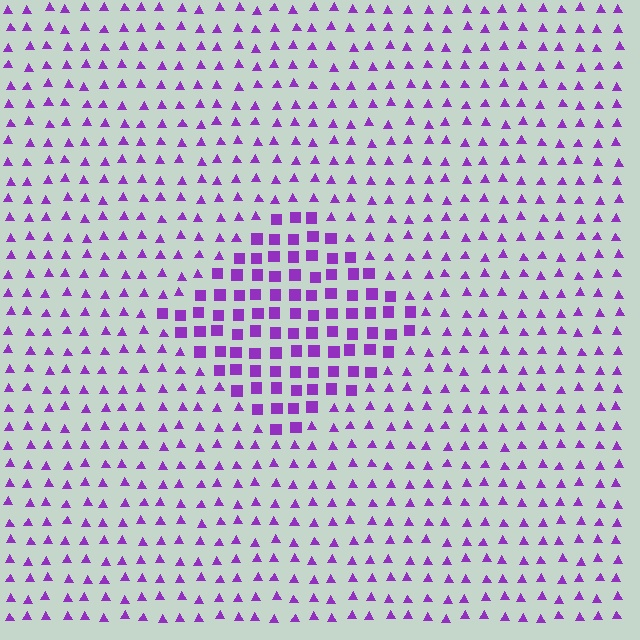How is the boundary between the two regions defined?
The boundary is defined by a change in element shape: squares inside vs. triangles outside. All elements share the same color and spacing.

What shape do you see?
I see a diamond.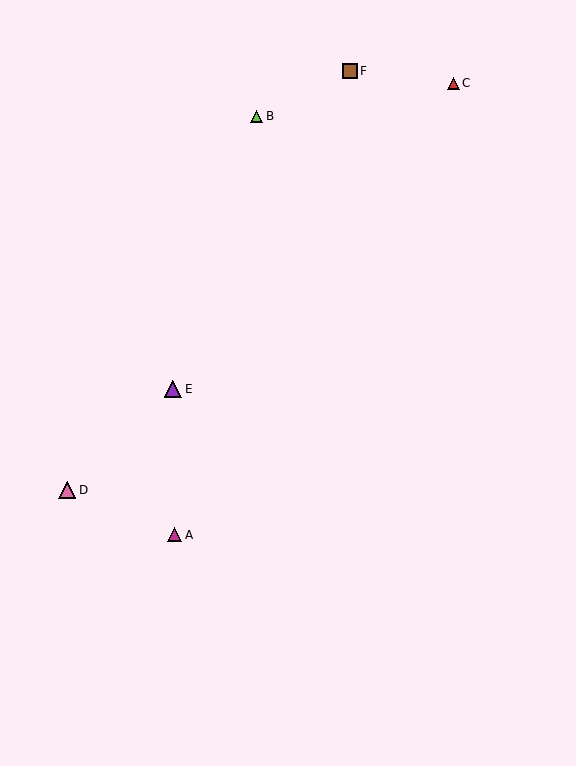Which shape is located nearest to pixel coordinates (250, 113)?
The lime triangle (labeled B) at (256, 116) is nearest to that location.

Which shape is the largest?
The purple triangle (labeled E) is the largest.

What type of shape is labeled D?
Shape D is a pink triangle.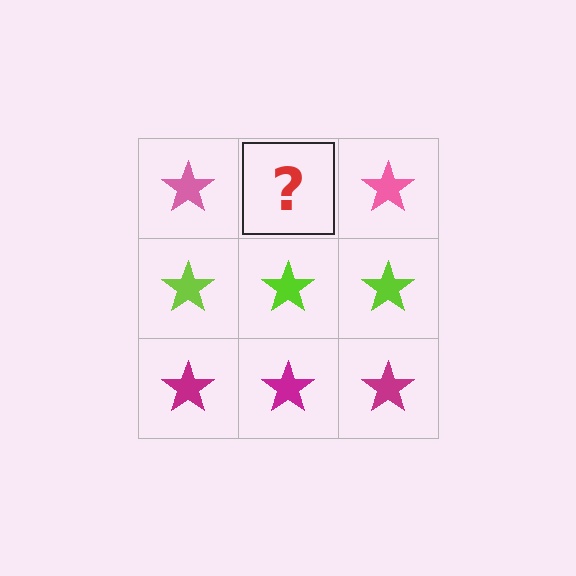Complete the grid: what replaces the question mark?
The question mark should be replaced with a pink star.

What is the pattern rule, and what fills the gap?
The rule is that each row has a consistent color. The gap should be filled with a pink star.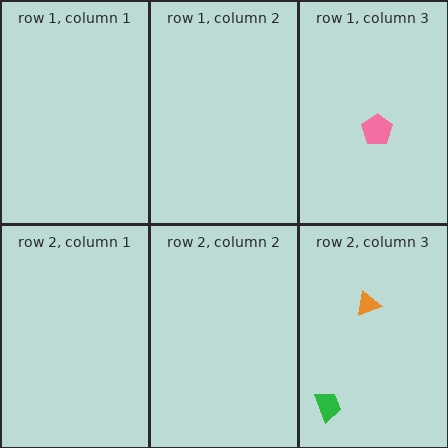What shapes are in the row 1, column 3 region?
The pink pentagon.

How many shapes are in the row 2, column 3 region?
2.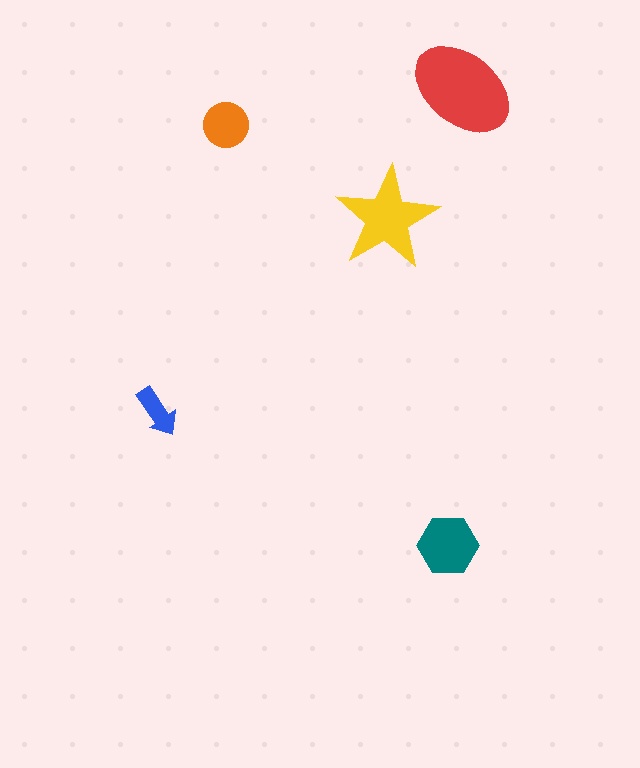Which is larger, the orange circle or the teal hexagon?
The teal hexagon.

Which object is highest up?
The red ellipse is topmost.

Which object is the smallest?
The blue arrow.